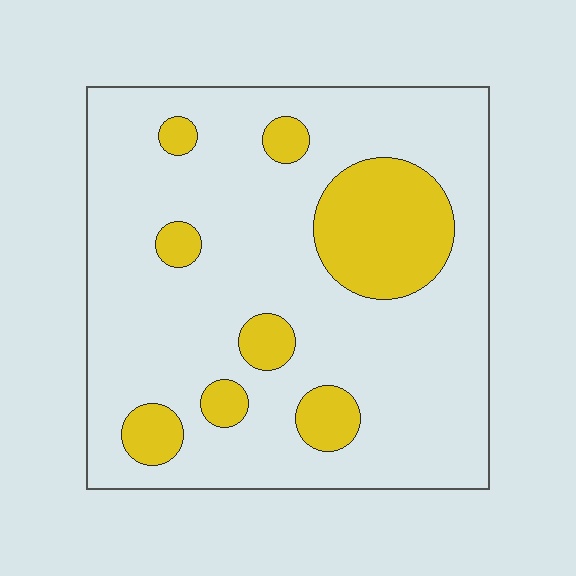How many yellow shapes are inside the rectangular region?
8.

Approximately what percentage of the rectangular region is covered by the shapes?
Approximately 20%.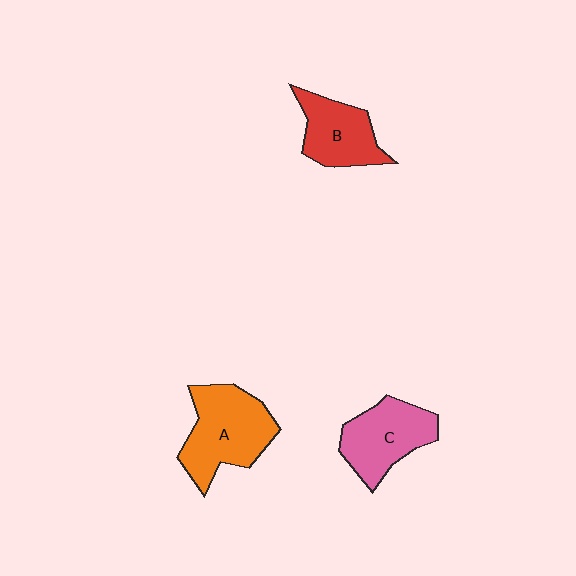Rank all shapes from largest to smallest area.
From largest to smallest: A (orange), C (pink), B (red).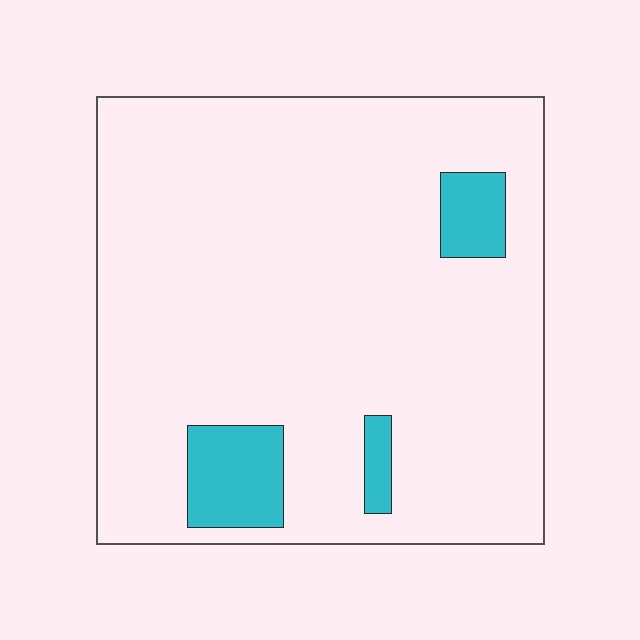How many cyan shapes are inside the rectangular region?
3.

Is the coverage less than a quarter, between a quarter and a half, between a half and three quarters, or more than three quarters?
Less than a quarter.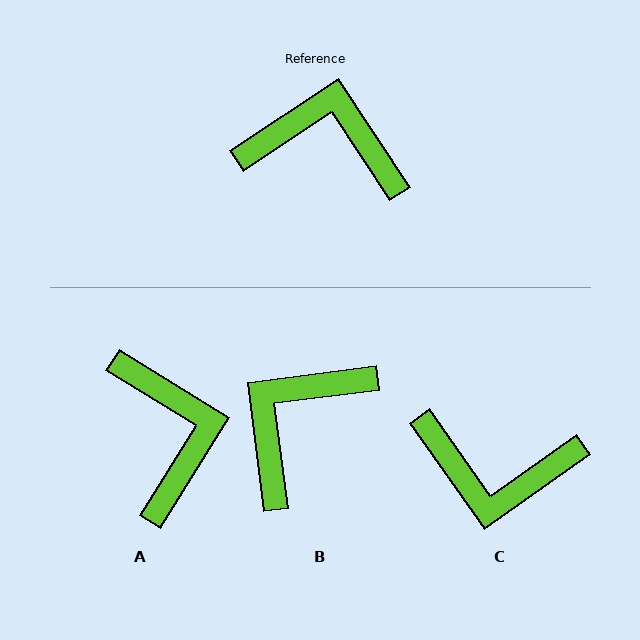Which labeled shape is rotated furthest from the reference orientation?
C, about 178 degrees away.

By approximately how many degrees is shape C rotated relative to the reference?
Approximately 178 degrees clockwise.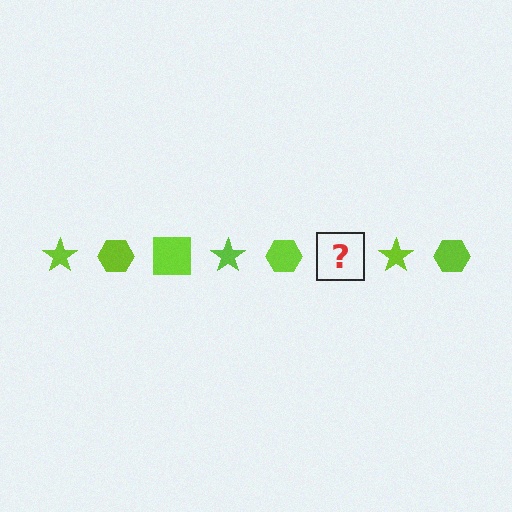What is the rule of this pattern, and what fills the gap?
The rule is that the pattern cycles through star, hexagon, square shapes in lime. The gap should be filled with a lime square.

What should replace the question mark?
The question mark should be replaced with a lime square.